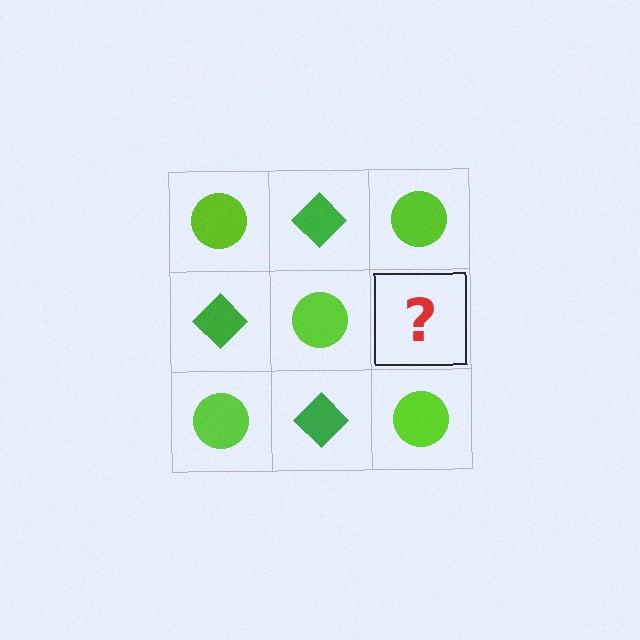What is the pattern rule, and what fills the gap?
The rule is that it alternates lime circle and green diamond in a checkerboard pattern. The gap should be filled with a green diamond.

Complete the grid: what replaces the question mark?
The question mark should be replaced with a green diamond.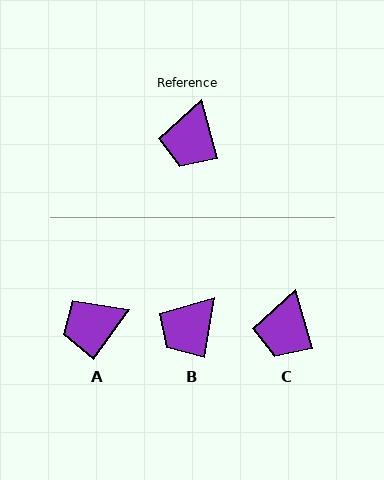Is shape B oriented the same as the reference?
No, it is off by about 26 degrees.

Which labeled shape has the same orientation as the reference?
C.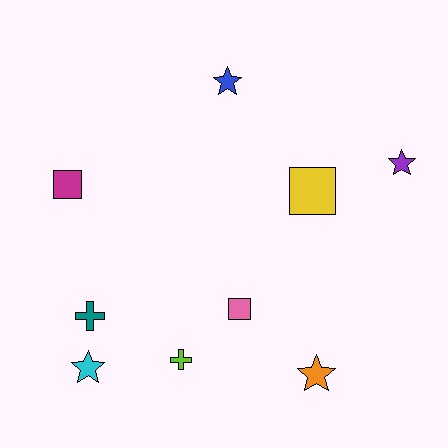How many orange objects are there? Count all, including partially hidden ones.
There is 1 orange object.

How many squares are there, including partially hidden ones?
There are 3 squares.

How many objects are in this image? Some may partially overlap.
There are 9 objects.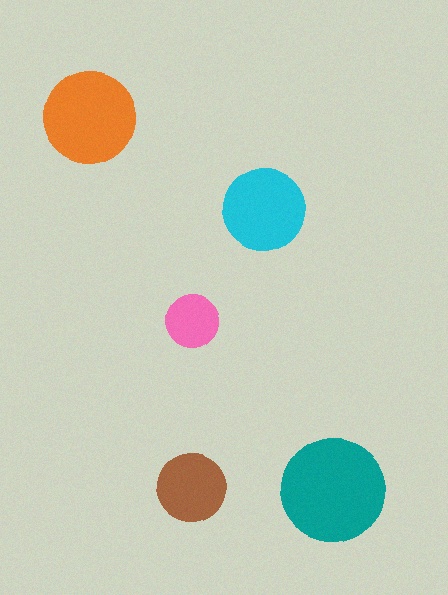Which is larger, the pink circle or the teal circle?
The teal one.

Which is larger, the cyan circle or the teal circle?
The teal one.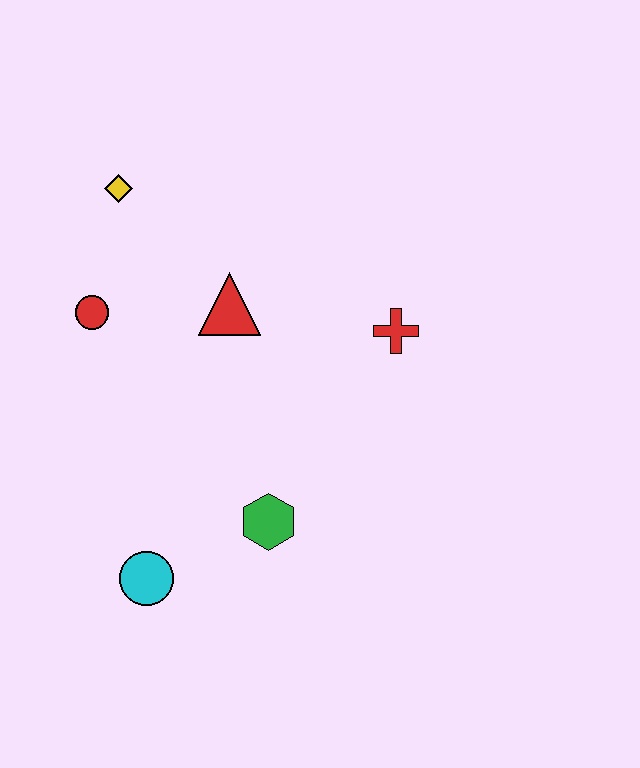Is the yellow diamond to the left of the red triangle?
Yes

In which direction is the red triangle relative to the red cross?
The red triangle is to the left of the red cross.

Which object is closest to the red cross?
The red triangle is closest to the red cross.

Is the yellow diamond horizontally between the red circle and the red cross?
Yes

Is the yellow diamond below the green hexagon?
No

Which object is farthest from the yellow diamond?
The cyan circle is farthest from the yellow diamond.